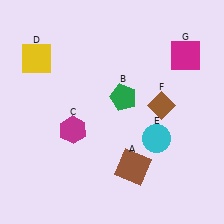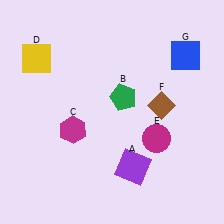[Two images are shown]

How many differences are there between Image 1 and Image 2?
There are 3 differences between the two images.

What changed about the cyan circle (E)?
In Image 1, E is cyan. In Image 2, it changed to magenta.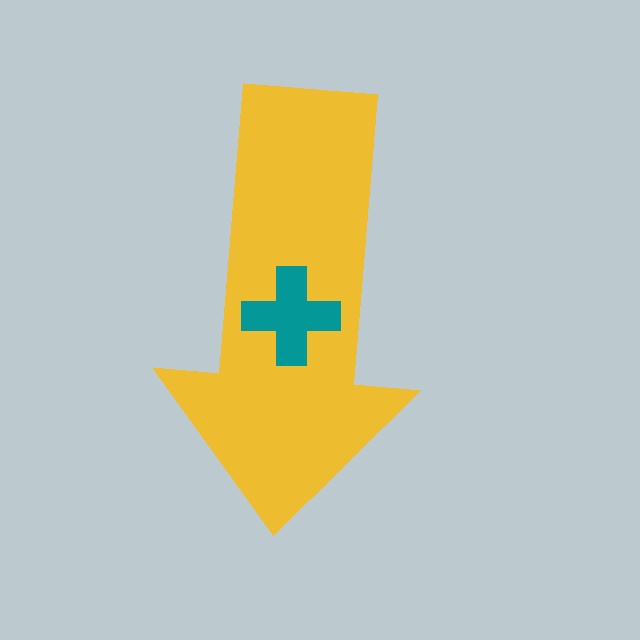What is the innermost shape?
The teal cross.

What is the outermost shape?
The yellow arrow.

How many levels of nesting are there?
2.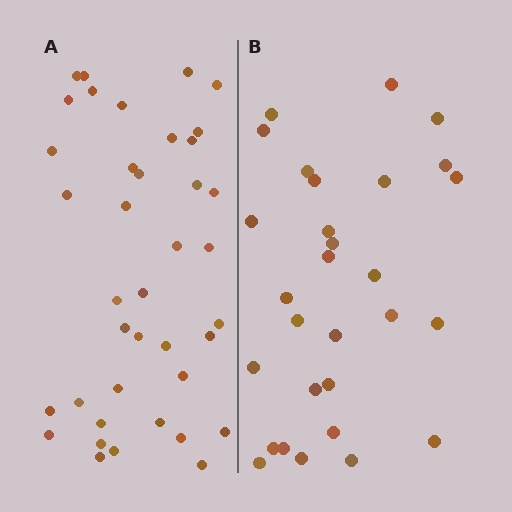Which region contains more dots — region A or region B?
Region A (the left region) has more dots.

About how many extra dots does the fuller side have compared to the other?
Region A has roughly 10 or so more dots than region B.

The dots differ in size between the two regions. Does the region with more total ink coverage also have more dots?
No. Region B has more total ink coverage because its dots are larger, but region A actually contains more individual dots. Total area can be misleading — the number of items is what matters here.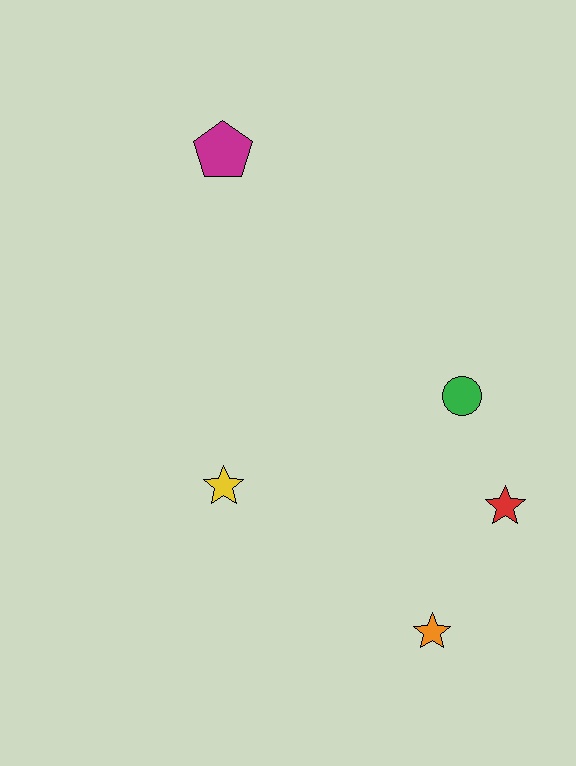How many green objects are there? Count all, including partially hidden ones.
There is 1 green object.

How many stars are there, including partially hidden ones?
There are 3 stars.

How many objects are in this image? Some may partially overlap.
There are 5 objects.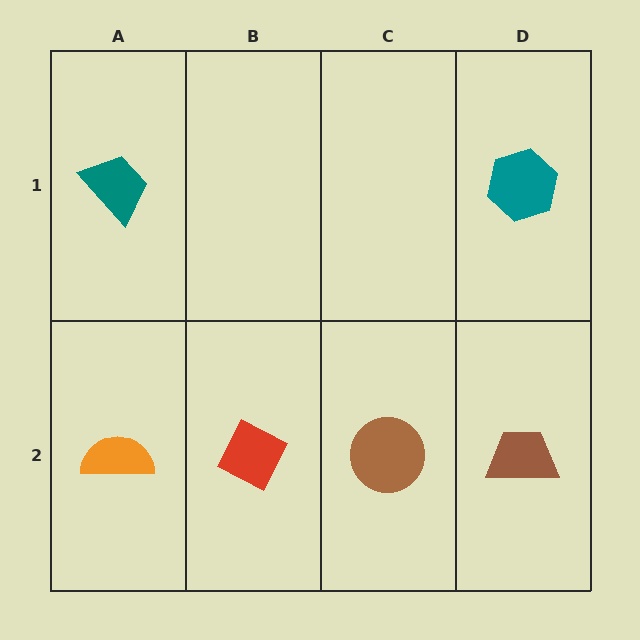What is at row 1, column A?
A teal trapezoid.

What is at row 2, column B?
A red diamond.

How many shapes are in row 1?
2 shapes.